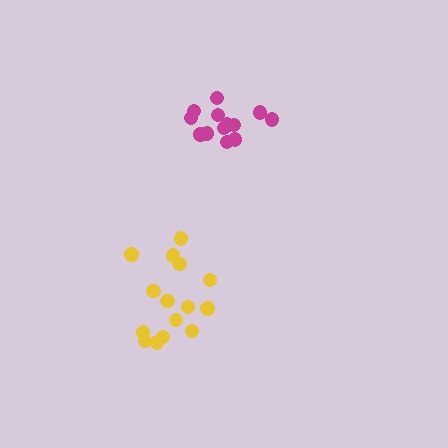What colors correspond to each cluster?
The clusters are colored: magenta, yellow.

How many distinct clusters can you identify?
There are 2 distinct clusters.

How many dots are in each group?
Group 1: 15 dots, Group 2: 15 dots (30 total).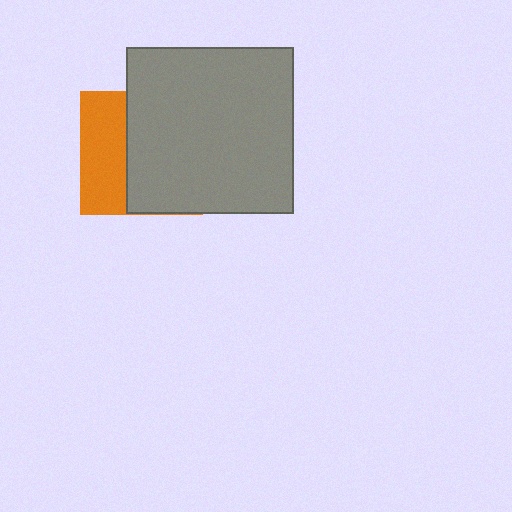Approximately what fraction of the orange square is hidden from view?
Roughly 62% of the orange square is hidden behind the gray square.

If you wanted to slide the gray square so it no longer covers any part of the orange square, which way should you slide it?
Slide it right — that is the most direct way to separate the two shapes.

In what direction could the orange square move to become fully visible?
The orange square could move left. That would shift it out from behind the gray square entirely.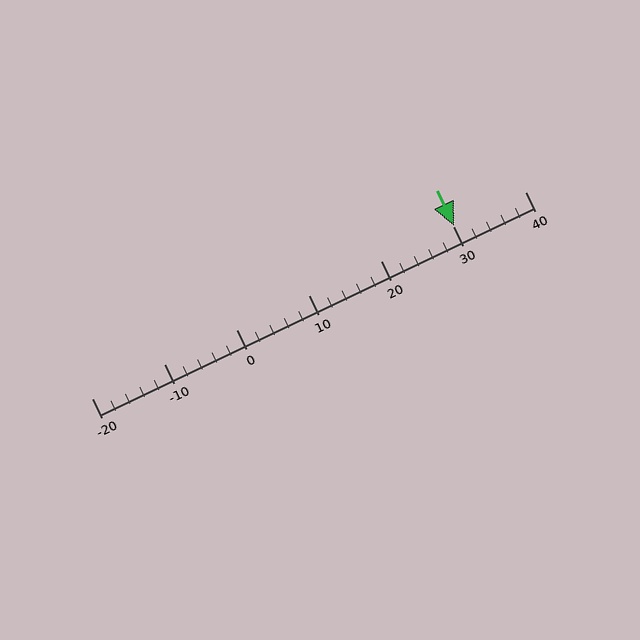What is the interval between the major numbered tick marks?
The major tick marks are spaced 10 units apart.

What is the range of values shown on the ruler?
The ruler shows values from -20 to 40.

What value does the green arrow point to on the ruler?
The green arrow points to approximately 30.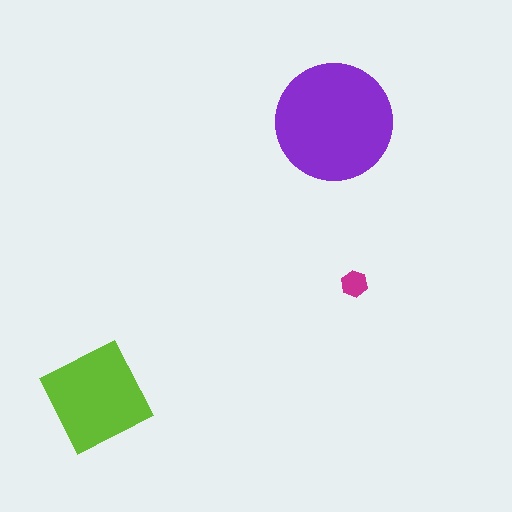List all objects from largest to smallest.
The purple circle, the lime square, the magenta hexagon.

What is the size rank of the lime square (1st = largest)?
2nd.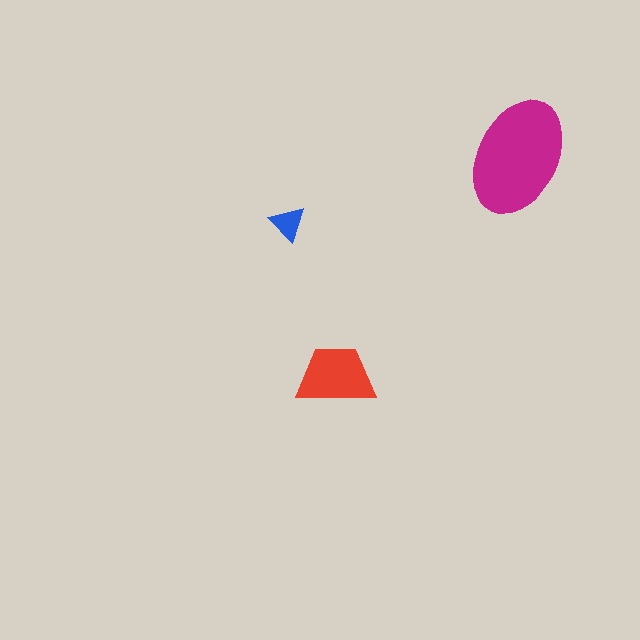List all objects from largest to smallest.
The magenta ellipse, the red trapezoid, the blue triangle.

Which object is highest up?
The magenta ellipse is topmost.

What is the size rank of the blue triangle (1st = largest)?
3rd.